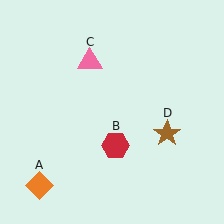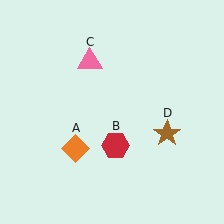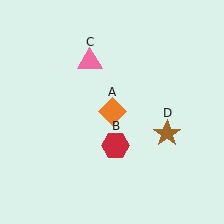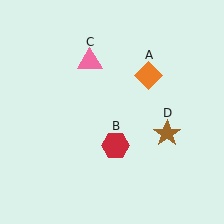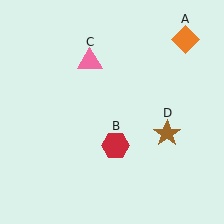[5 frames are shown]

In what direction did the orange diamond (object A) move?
The orange diamond (object A) moved up and to the right.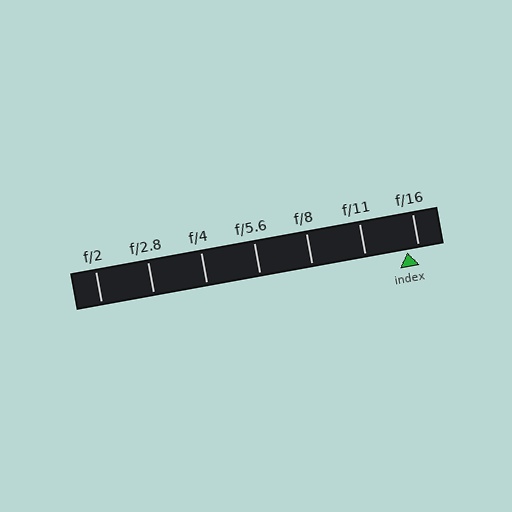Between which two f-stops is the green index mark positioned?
The index mark is between f/11 and f/16.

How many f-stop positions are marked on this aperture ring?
There are 7 f-stop positions marked.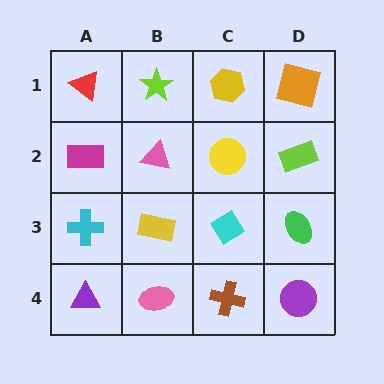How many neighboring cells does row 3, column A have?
3.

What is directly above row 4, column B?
A yellow rectangle.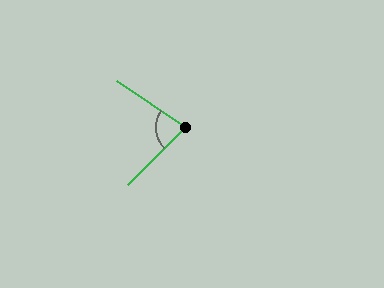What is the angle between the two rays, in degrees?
Approximately 79 degrees.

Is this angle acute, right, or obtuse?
It is acute.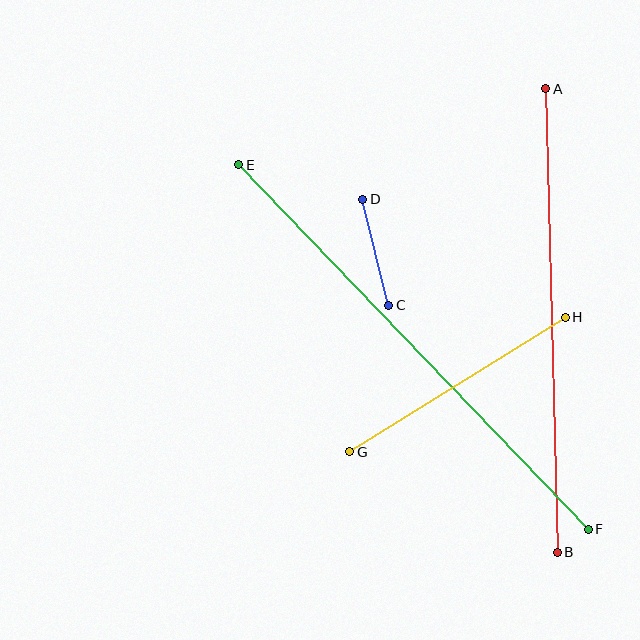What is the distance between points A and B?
The distance is approximately 464 pixels.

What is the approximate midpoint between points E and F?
The midpoint is at approximately (414, 347) pixels.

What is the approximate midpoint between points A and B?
The midpoint is at approximately (552, 321) pixels.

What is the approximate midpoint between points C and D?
The midpoint is at approximately (376, 252) pixels.